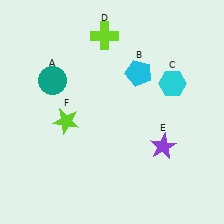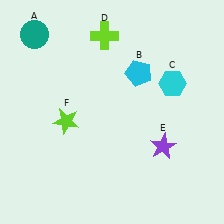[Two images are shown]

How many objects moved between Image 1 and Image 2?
1 object moved between the two images.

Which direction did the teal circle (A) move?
The teal circle (A) moved up.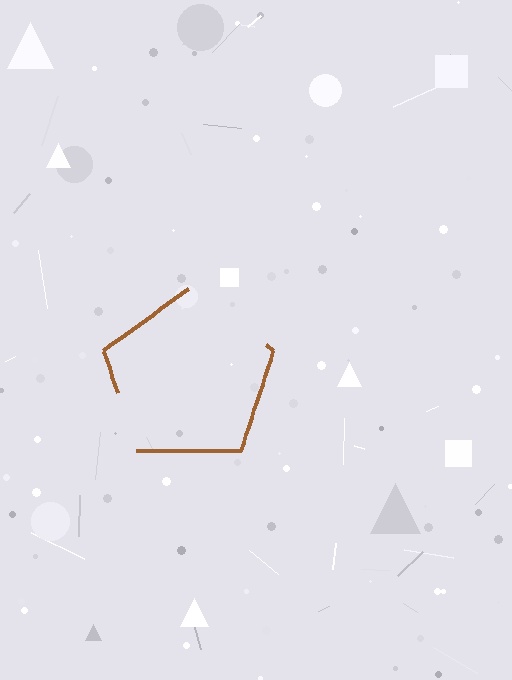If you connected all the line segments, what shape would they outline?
They would outline a pentagon.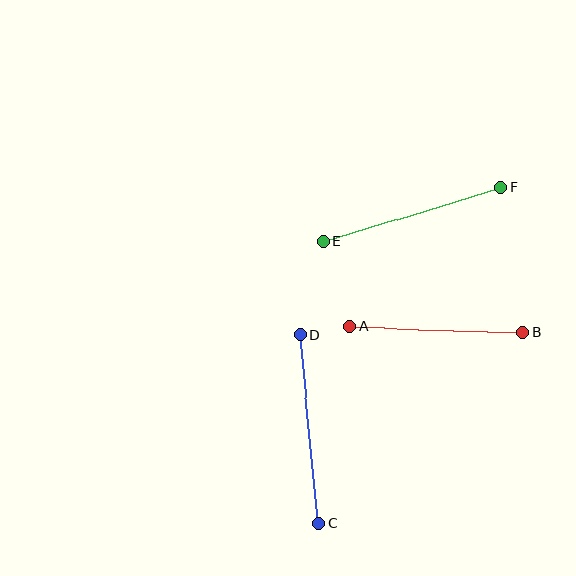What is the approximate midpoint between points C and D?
The midpoint is at approximately (309, 429) pixels.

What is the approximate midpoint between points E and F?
The midpoint is at approximately (412, 214) pixels.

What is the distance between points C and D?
The distance is approximately 190 pixels.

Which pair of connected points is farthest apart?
Points C and D are farthest apart.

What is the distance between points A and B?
The distance is approximately 173 pixels.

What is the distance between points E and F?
The distance is approximately 186 pixels.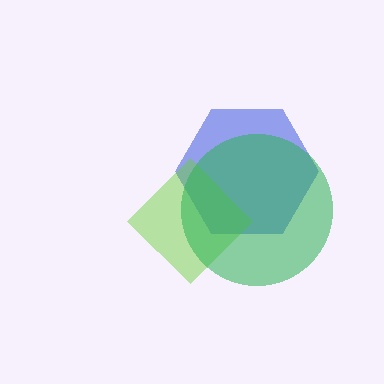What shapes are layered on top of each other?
The layered shapes are: a blue hexagon, a lime diamond, a green circle.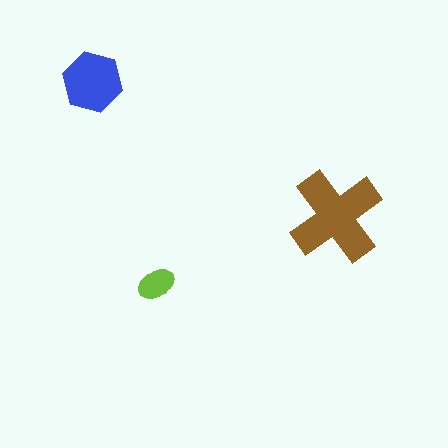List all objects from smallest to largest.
The lime ellipse, the blue hexagon, the brown cross.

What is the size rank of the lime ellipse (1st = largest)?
3rd.